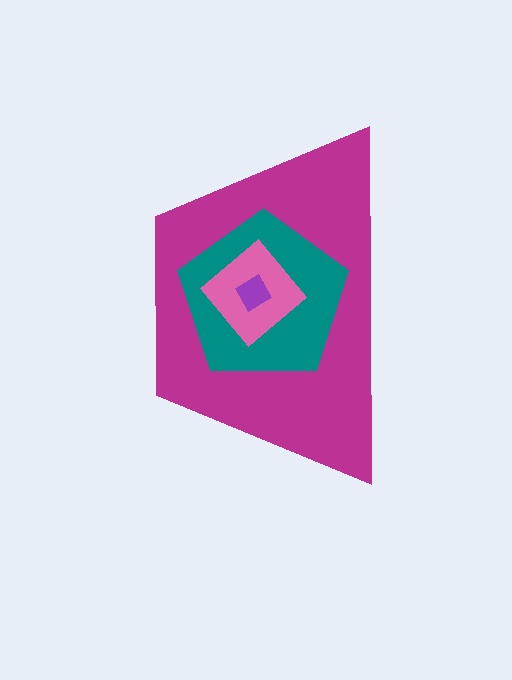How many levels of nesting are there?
4.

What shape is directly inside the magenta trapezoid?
The teal pentagon.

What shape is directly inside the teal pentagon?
The pink diamond.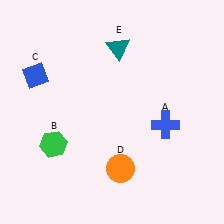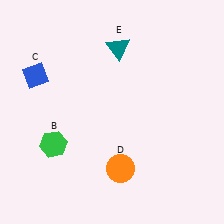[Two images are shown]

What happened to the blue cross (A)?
The blue cross (A) was removed in Image 2. It was in the bottom-right area of Image 1.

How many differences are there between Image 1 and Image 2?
There is 1 difference between the two images.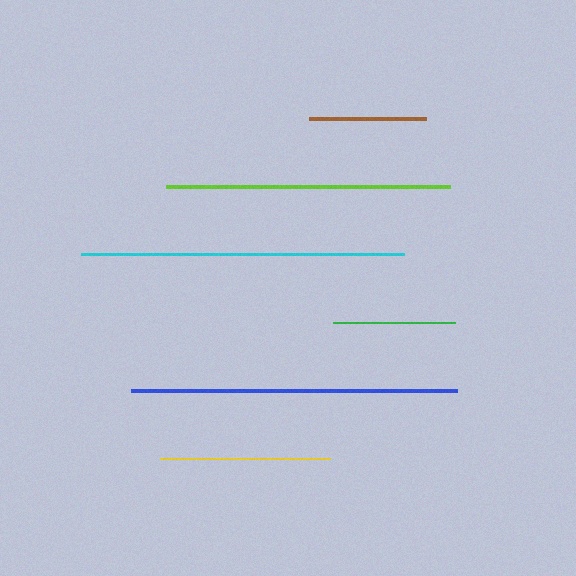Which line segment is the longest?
The blue line is the longest at approximately 326 pixels.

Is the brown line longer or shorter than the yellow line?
The yellow line is longer than the brown line.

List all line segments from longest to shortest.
From longest to shortest: blue, cyan, lime, yellow, green, brown.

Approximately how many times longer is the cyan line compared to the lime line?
The cyan line is approximately 1.1 times the length of the lime line.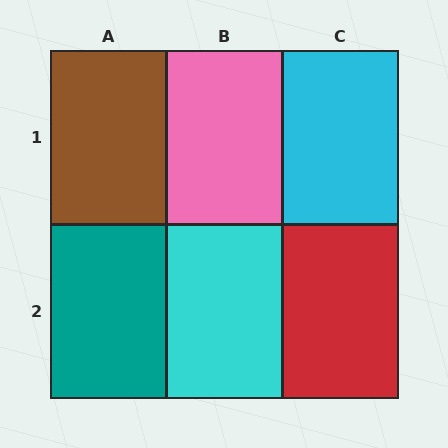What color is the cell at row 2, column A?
Teal.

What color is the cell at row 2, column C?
Red.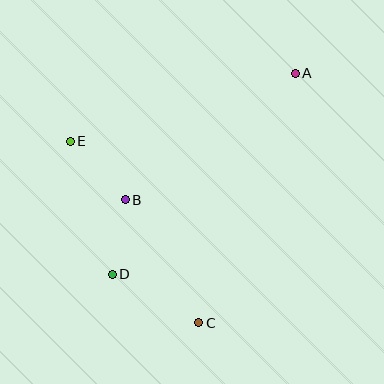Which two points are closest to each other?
Points B and D are closest to each other.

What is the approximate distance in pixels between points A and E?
The distance between A and E is approximately 235 pixels.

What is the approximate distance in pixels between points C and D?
The distance between C and D is approximately 99 pixels.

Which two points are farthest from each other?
Points A and D are farthest from each other.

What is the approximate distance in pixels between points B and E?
The distance between B and E is approximately 80 pixels.